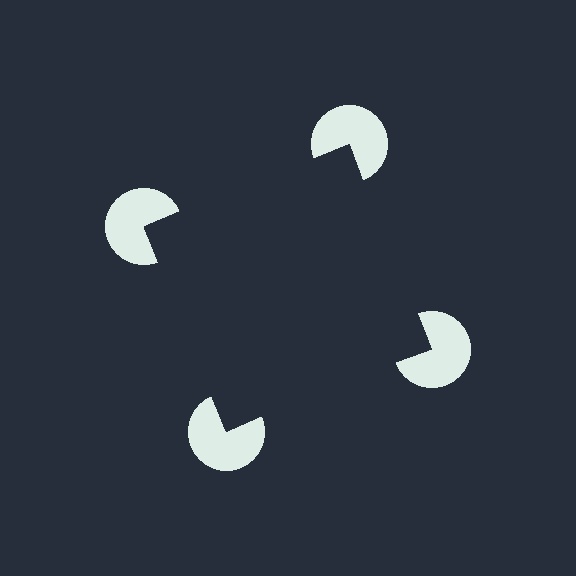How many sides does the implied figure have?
4 sides.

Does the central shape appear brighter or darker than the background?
It typically appears slightly darker than the background, even though no actual brightness change is drawn.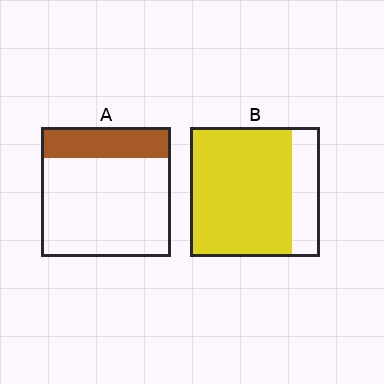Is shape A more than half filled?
No.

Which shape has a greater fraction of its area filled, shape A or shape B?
Shape B.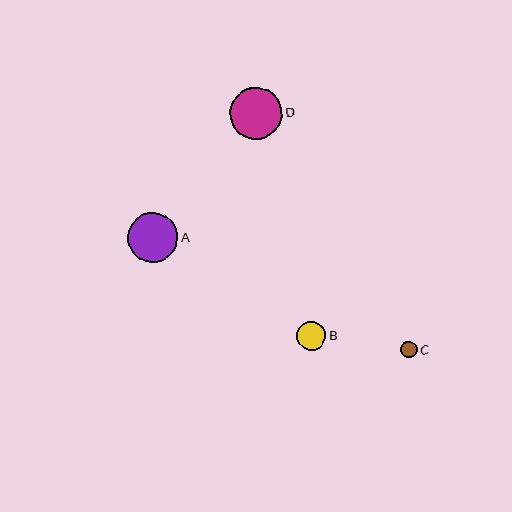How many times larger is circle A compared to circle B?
Circle A is approximately 1.7 times the size of circle B.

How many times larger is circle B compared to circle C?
Circle B is approximately 1.7 times the size of circle C.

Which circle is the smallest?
Circle C is the smallest with a size of approximately 17 pixels.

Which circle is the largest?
Circle D is the largest with a size of approximately 52 pixels.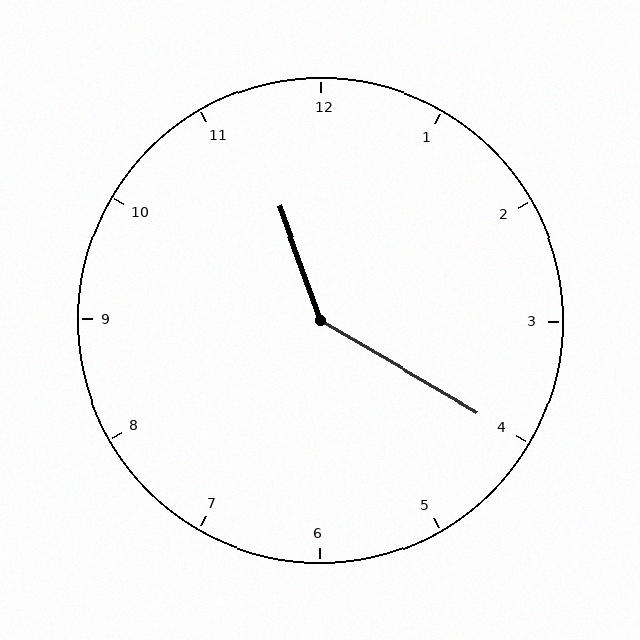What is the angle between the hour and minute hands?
Approximately 140 degrees.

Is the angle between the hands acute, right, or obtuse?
It is obtuse.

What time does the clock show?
11:20.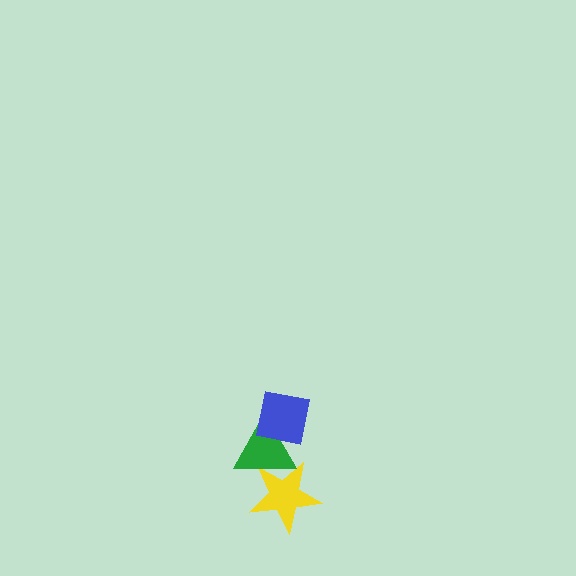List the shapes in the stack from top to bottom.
From top to bottom: the blue square, the green triangle, the yellow star.